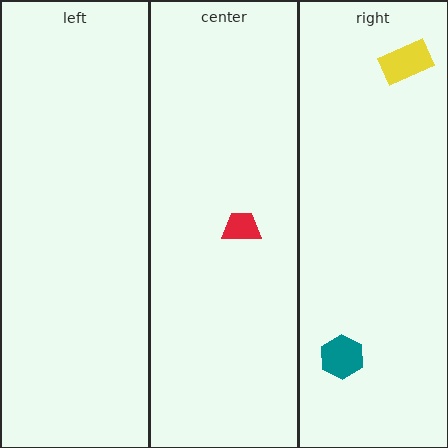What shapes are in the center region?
The red trapezoid.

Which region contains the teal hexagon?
The right region.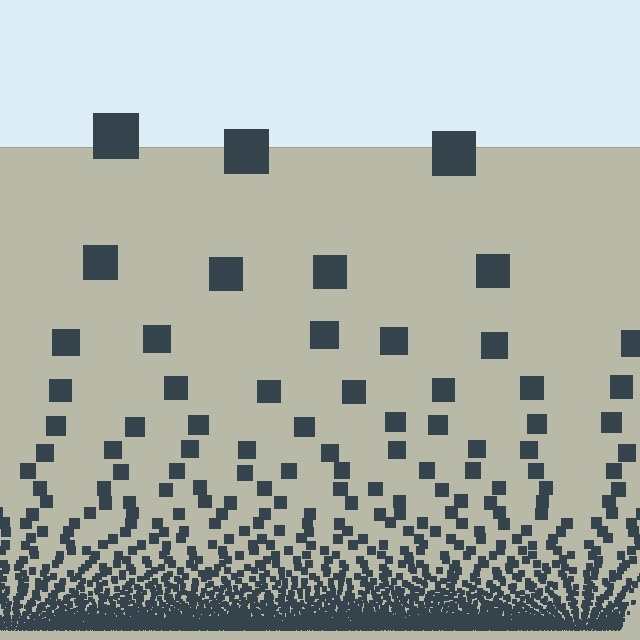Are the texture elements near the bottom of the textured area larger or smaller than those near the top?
Smaller. The gradient is inverted — elements near the bottom are smaller and denser.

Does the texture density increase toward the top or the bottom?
Density increases toward the bottom.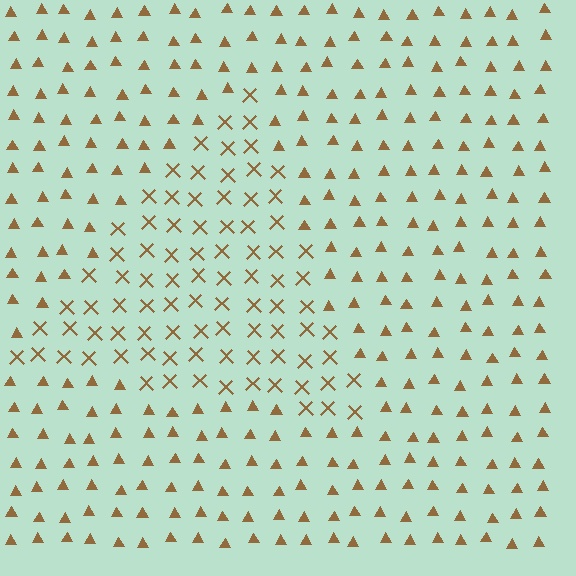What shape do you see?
I see a triangle.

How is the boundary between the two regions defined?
The boundary is defined by a change in element shape: X marks inside vs. triangles outside. All elements share the same color and spacing.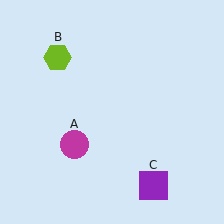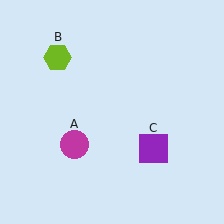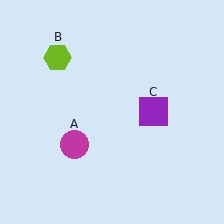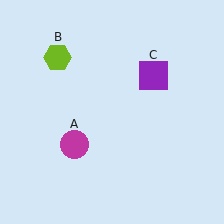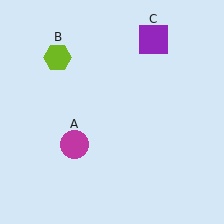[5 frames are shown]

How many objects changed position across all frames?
1 object changed position: purple square (object C).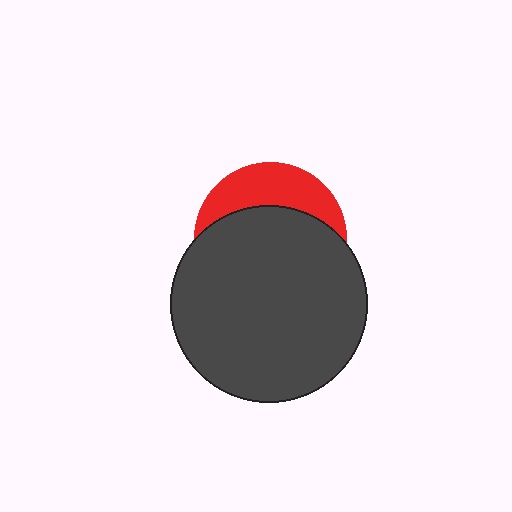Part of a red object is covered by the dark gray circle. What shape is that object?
It is a circle.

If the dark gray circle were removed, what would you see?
You would see the complete red circle.